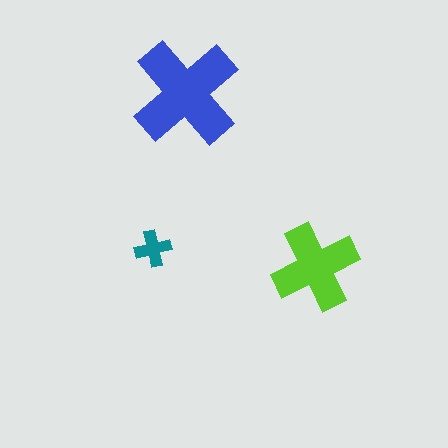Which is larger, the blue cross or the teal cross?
The blue one.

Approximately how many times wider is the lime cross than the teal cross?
About 2.5 times wider.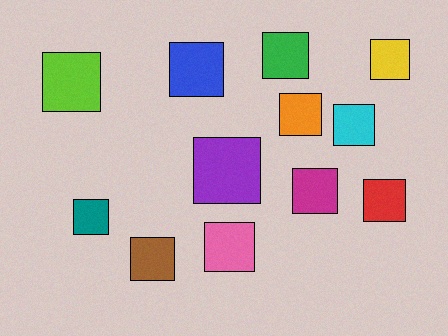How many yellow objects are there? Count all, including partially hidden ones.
There is 1 yellow object.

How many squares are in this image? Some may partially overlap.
There are 12 squares.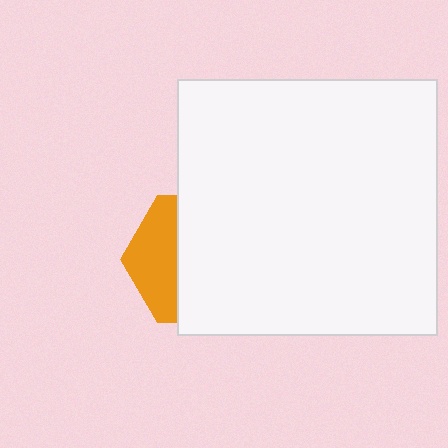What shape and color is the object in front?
The object in front is a white rectangle.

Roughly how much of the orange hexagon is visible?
A small part of it is visible (roughly 35%).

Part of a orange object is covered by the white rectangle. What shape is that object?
It is a hexagon.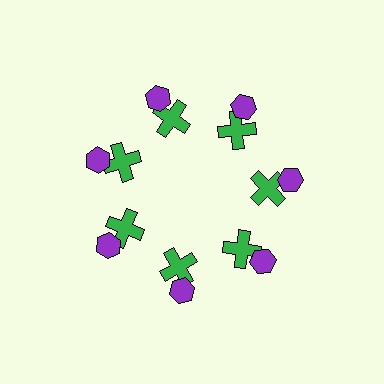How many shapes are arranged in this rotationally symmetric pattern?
There are 14 shapes, arranged in 7 groups of 2.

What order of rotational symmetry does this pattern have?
This pattern has 7-fold rotational symmetry.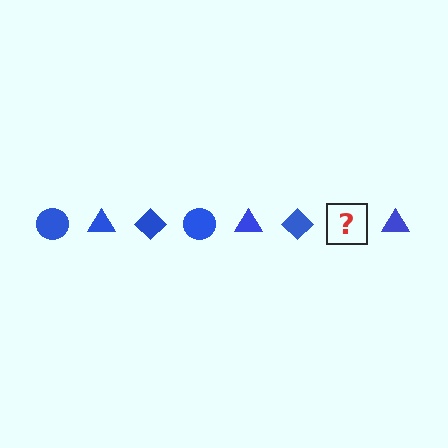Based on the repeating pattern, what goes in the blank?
The blank should be a blue circle.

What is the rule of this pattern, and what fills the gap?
The rule is that the pattern cycles through circle, triangle, diamond shapes in blue. The gap should be filled with a blue circle.